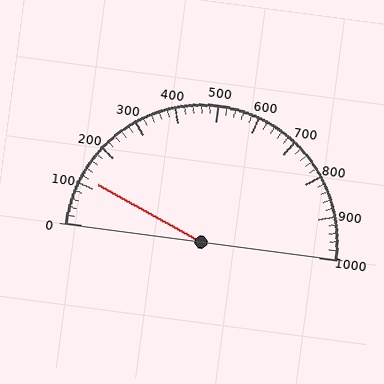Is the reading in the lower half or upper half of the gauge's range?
The reading is in the lower half of the range (0 to 1000).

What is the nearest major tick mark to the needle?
The nearest major tick mark is 100.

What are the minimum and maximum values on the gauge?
The gauge ranges from 0 to 1000.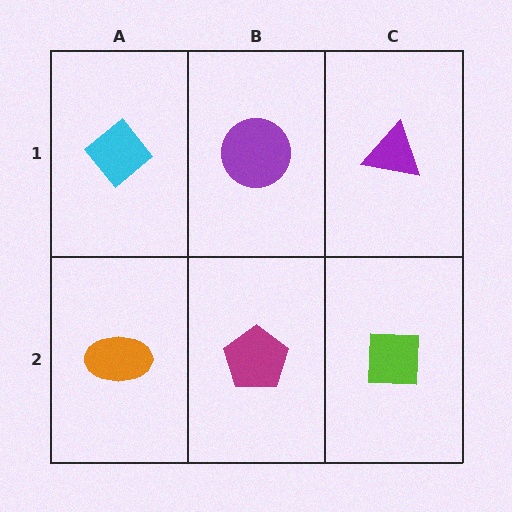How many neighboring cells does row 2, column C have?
2.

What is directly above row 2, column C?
A purple triangle.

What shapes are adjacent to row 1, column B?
A magenta pentagon (row 2, column B), a cyan diamond (row 1, column A), a purple triangle (row 1, column C).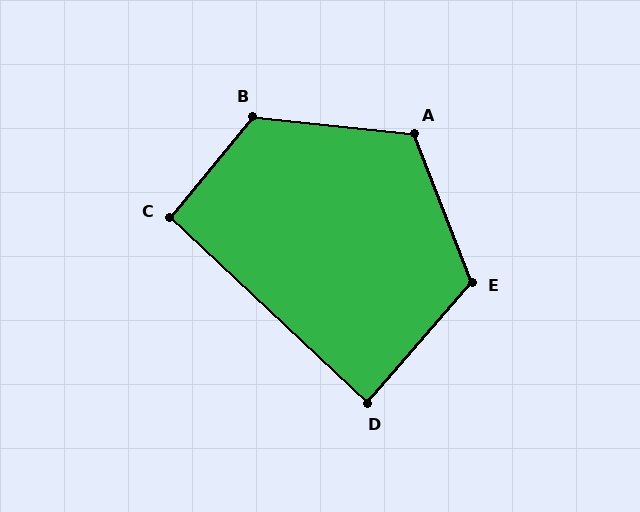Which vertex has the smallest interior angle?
D, at approximately 88 degrees.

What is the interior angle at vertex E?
Approximately 118 degrees (obtuse).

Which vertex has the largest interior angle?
B, at approximately 123 degrees.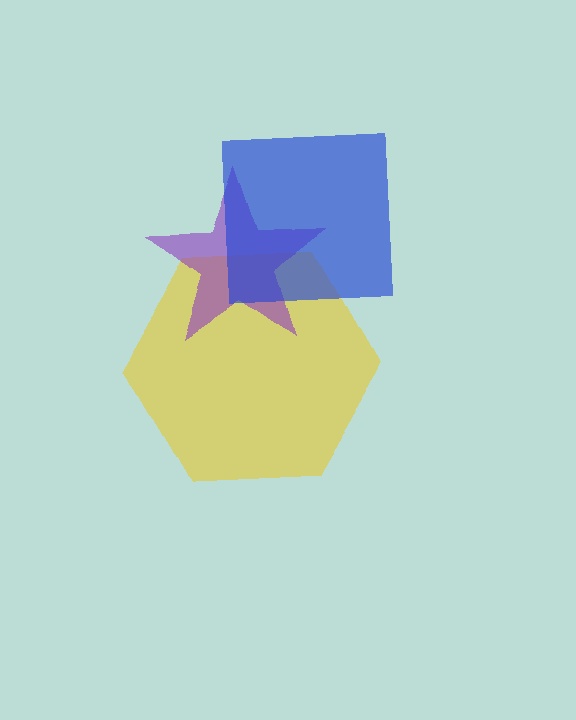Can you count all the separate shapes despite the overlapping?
Yes, there are 3 separate shapes.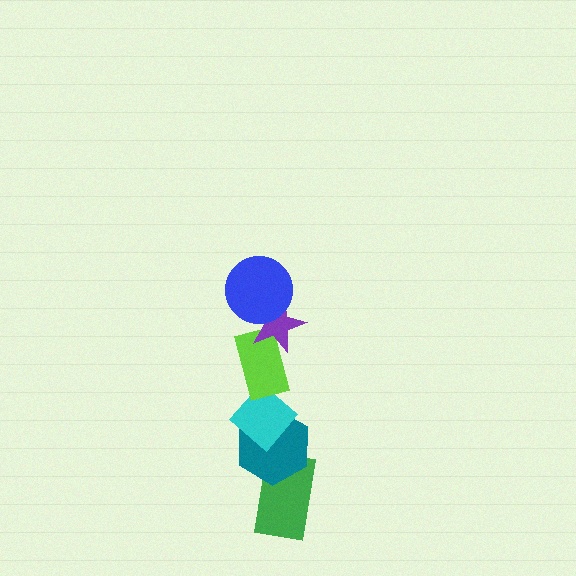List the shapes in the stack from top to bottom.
From top to bottom: the blue circle, the purple star, the lime rectangle, the cyan diamond, the teal hexagon, the green rectangle.